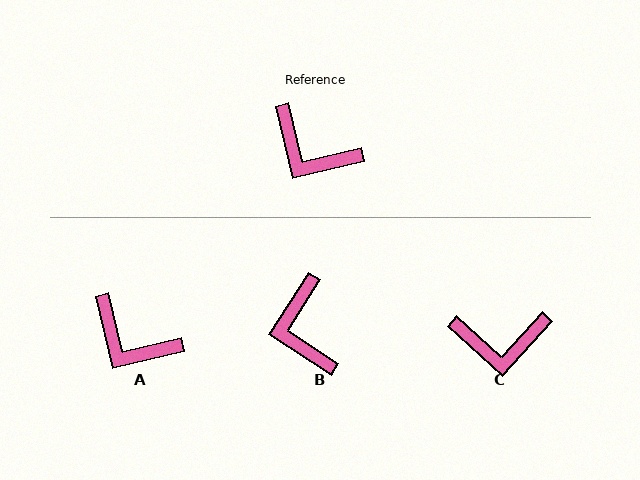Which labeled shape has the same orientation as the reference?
A.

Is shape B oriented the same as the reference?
No, it is off by about 46 degrees.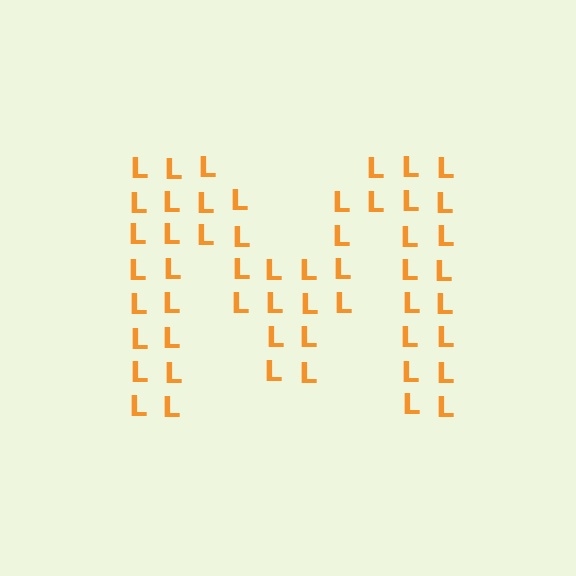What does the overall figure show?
The overall figure shows the letter M.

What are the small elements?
The small elements are letter L's.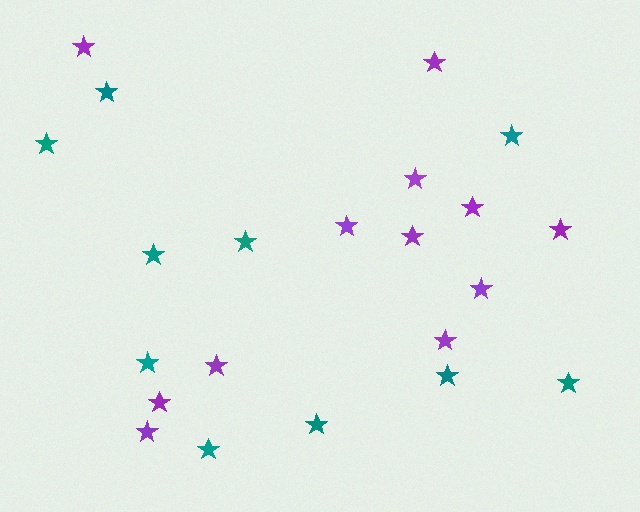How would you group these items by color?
There are 2 groups: one group of purple stars (12) and one group of teal stars (10).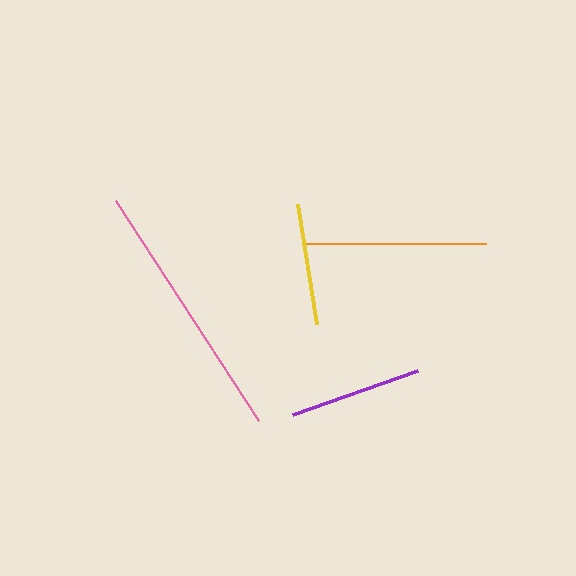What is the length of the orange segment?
The orange segment is approximately 179 pixels long.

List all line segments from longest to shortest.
From longest to shortest: pink, orange, purple, yellow.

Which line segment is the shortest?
The yellow line is the shortest at approximately 121 pixels.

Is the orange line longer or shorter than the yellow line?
The orange line is longer than the yellow line.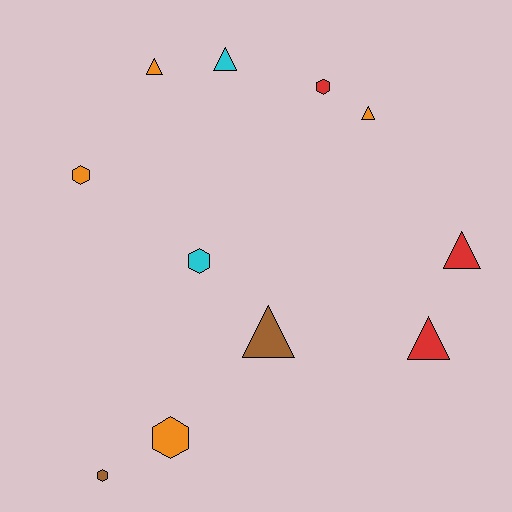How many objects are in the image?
There are 11 objects.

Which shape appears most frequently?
Triangle, with 6 objects.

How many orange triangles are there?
There are 2 orange triangles.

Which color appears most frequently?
Orange, with 4 objects.